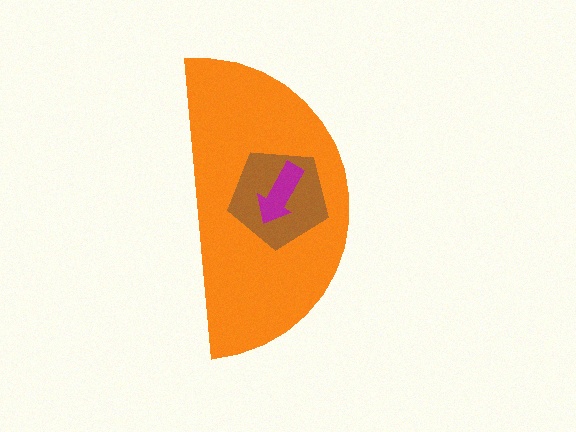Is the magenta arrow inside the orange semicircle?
Yes.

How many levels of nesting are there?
3.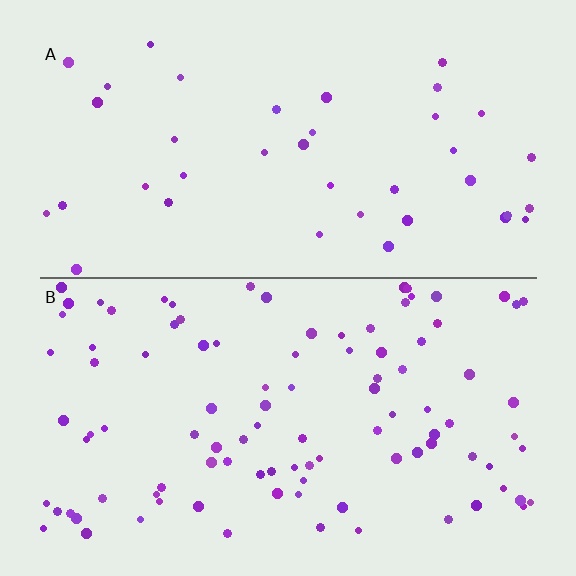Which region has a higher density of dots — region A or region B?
B (the bottom).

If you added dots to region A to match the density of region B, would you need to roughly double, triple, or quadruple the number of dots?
Approximately triple.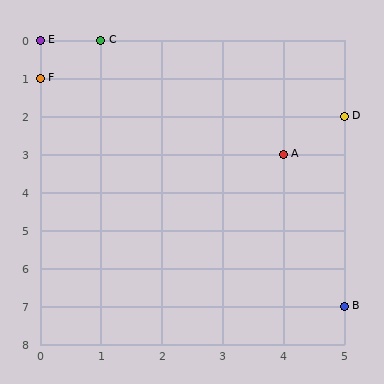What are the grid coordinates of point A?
Point A is at grid coordinates (4, 3).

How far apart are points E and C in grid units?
Points E and C are 1 column apart.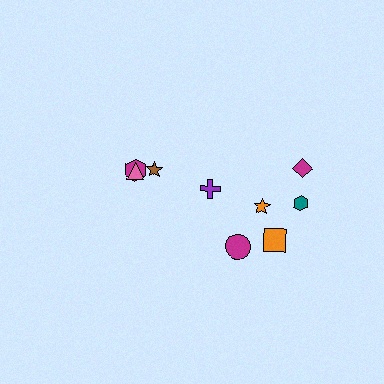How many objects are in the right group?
There are 6 objects.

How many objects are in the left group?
There are 3 objects.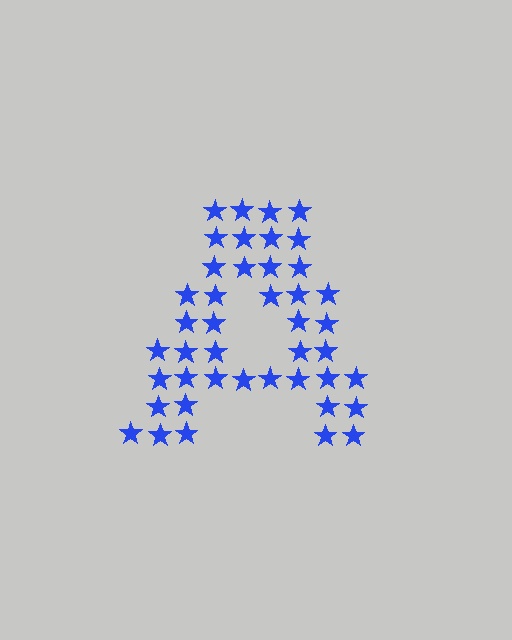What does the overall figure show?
The overall figure shows the letter A.